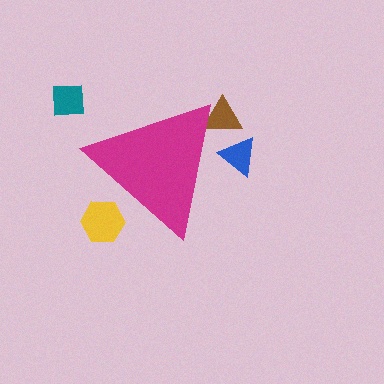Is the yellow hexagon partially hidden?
Yes, the yellow hexagon is partially hidden behind the magenta triangle.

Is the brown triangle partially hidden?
Yes, the brown triangle is partially hidden behind the magenta triangle.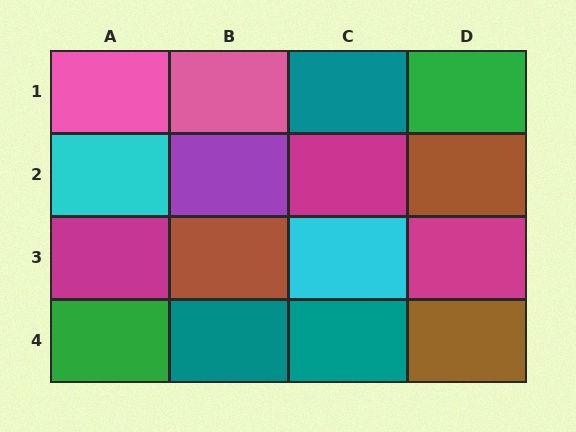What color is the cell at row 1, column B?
Pink.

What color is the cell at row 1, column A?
Pink.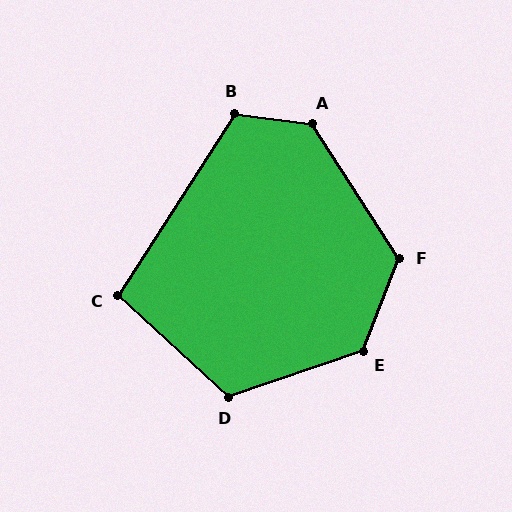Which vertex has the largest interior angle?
A, at approximately 130 degrees.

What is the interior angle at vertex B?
Approximately 115 degrees (obtuse).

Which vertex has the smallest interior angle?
C, at approximately 100 degrees.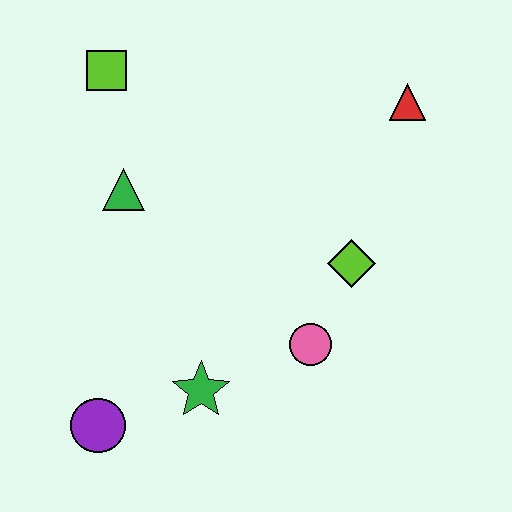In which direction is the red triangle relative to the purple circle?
The red triangle is above the purple circle.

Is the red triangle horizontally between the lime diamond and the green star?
No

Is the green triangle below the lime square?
Yes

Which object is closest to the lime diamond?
The pink circle is closest to the lime diamond.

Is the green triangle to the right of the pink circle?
No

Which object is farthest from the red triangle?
The purple circle is farthest from the red triangle.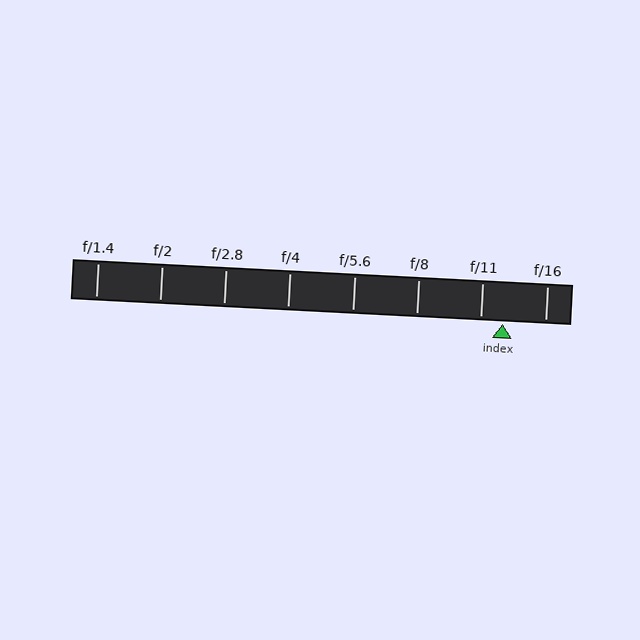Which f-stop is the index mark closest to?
The index mark is closest to f/11.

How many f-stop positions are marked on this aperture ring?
There are 8 f-stop positions marked.